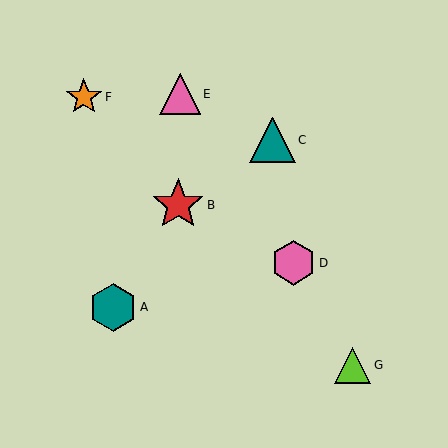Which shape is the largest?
The red star (labeled B) is the largest.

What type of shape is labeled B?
Shape B is a red star.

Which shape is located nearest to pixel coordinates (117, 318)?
The teal hexagon (labeled A) at (113, 308) is nearest to that location.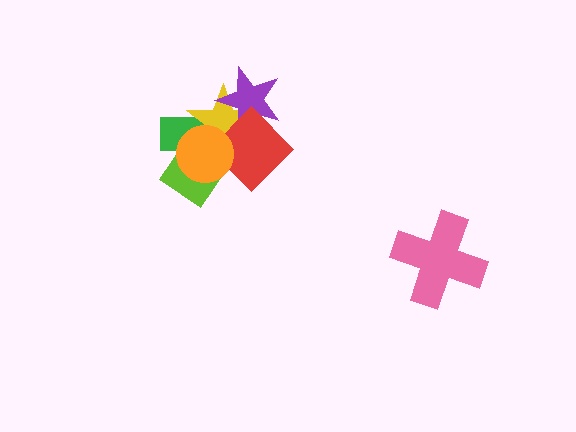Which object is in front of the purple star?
The red diamond is in front of the purple star.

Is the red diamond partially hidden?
Yes, it is partially covered by another shape.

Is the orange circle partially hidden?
No, no other shape covers it.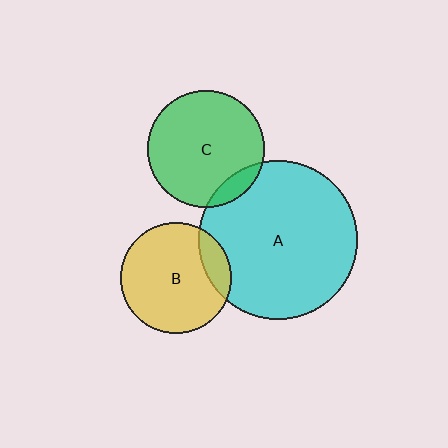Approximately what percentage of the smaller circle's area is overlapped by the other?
Approximately 10%.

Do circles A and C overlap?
Yes.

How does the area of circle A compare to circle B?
Approximately 2.1 times.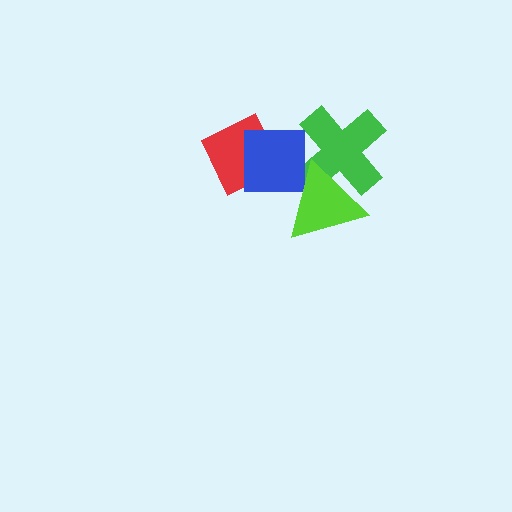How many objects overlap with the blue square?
3 objects overlap with the blue square.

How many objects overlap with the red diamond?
1 object overlaps with the red diamond.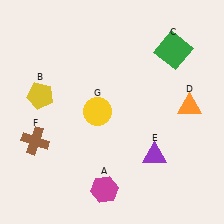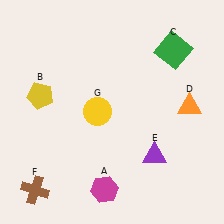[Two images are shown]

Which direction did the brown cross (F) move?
The brown cross (F) moved down.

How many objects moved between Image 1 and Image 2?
1 object moved between the two images.